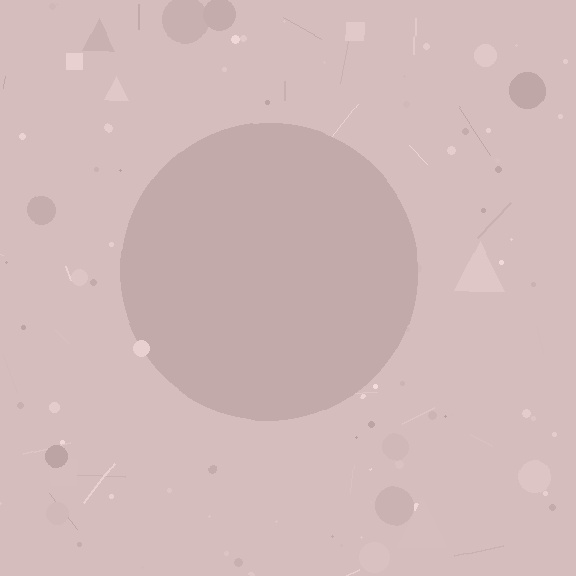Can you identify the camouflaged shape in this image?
The camouflaged shape is a circle.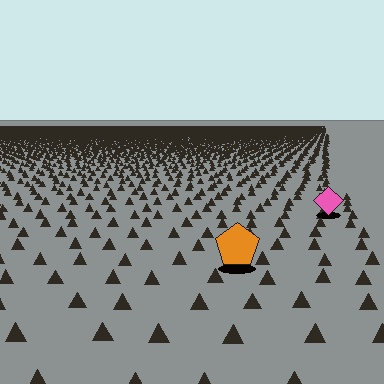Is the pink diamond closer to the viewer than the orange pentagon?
No. The orange pentagon is closer — you can tell from the texture gradient: the ground texture is coarser near it.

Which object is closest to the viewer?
The orange pentagon is closest. The texture marks near it are larger and more spread out.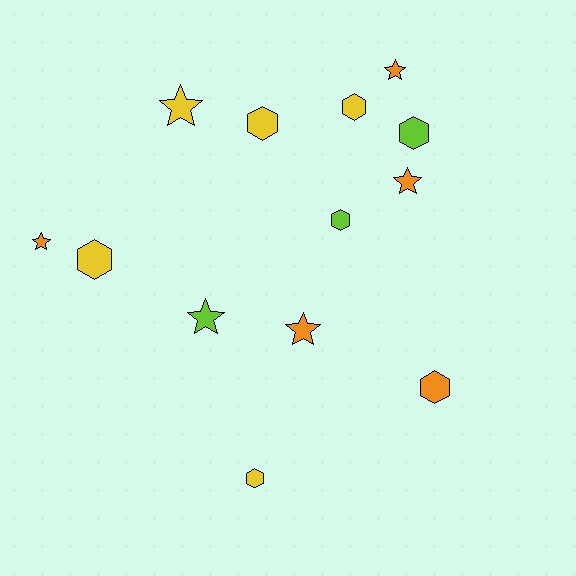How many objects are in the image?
There are 13 objects.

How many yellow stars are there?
There is 1 yellow star.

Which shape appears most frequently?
Hexagon, with 7 objects.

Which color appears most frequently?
Yellow, with 5 objects.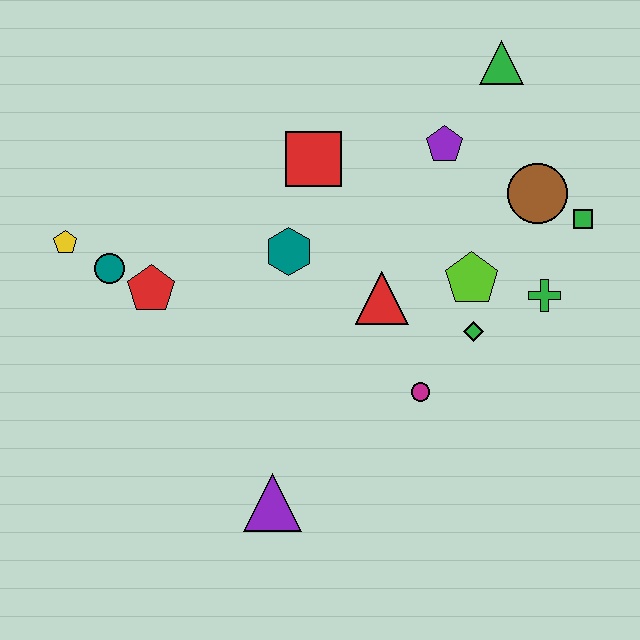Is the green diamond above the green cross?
No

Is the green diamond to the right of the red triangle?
Yes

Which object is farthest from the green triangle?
The purple triangle is farthest from the green triangle.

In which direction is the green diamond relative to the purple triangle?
The green diamond is to the right of the purple triangle.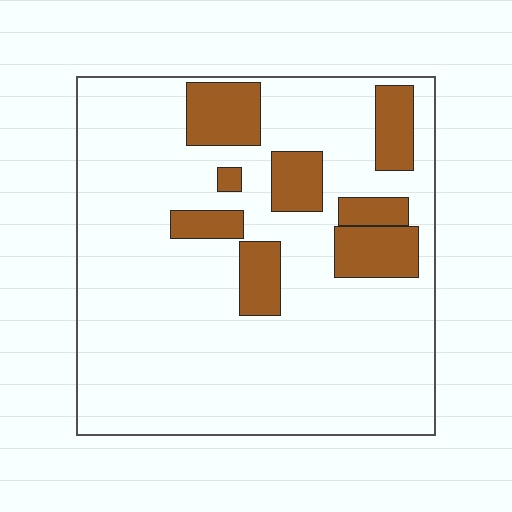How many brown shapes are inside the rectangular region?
8.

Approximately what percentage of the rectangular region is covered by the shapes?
Approximately 20%.